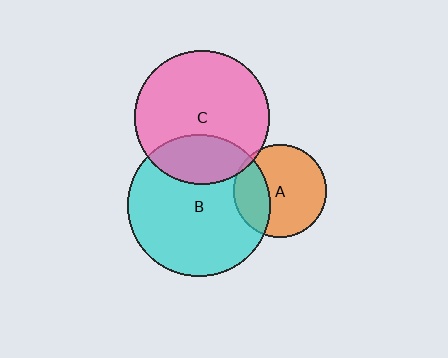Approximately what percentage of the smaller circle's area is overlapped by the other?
Approximately 30%.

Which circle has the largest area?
Circle B (cyan).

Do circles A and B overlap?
Yes.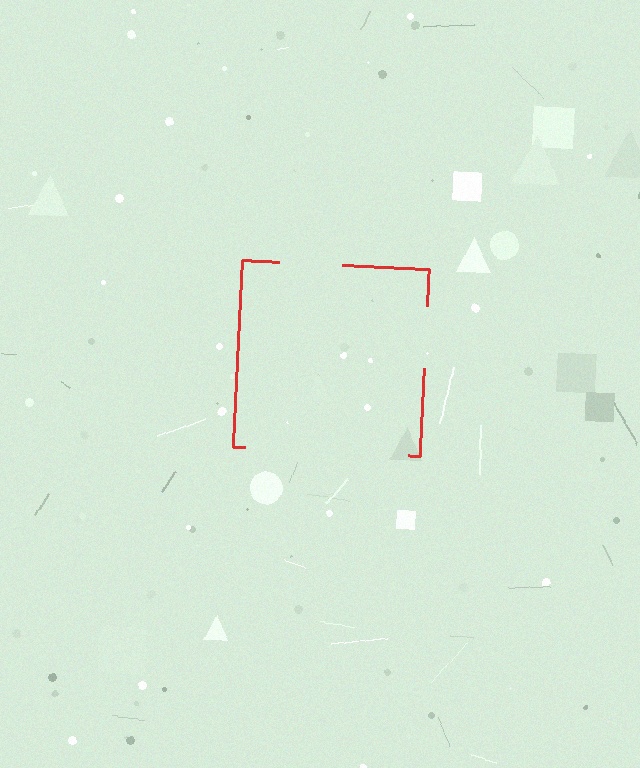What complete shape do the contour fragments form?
The contour fragments form a square.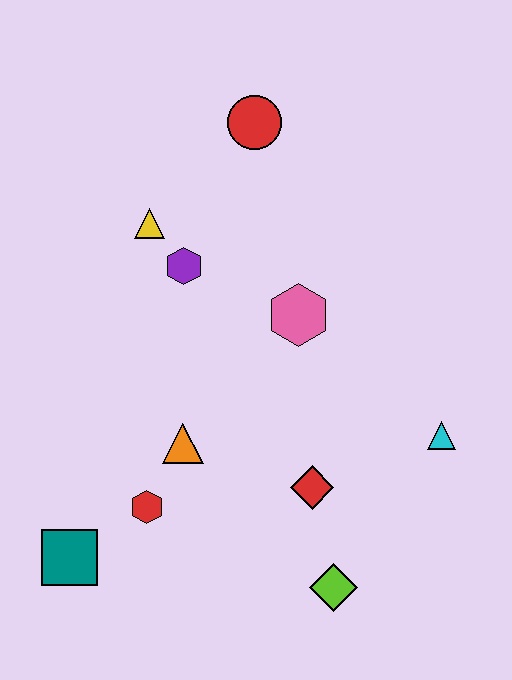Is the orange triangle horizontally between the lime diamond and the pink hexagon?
No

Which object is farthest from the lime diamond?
The red circle is farthest from the lime diamond.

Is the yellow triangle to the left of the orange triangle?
Yes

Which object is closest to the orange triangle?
The red hexagon is closest to the orange triangle.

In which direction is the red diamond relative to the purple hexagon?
The red diamond is below the purple hexagon.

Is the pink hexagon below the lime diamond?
No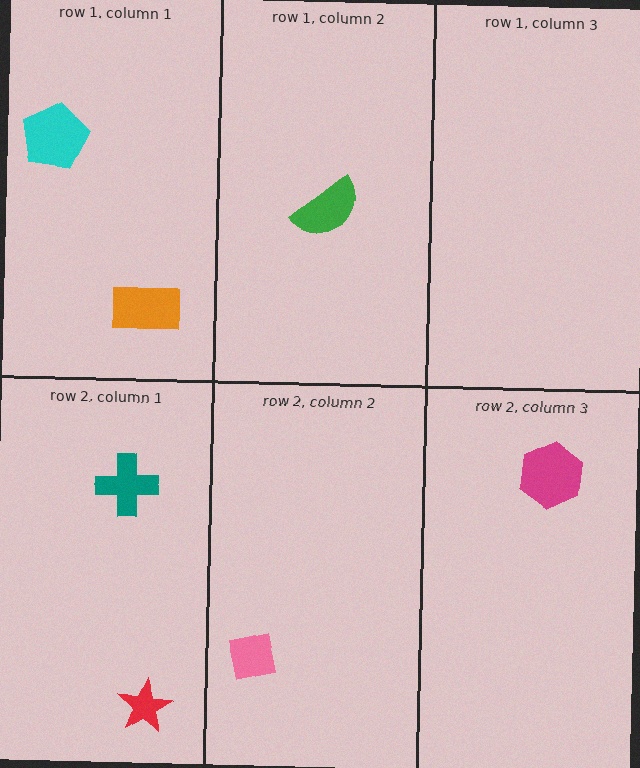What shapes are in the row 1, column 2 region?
The green semicircle.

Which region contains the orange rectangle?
The row 1, column 1 region.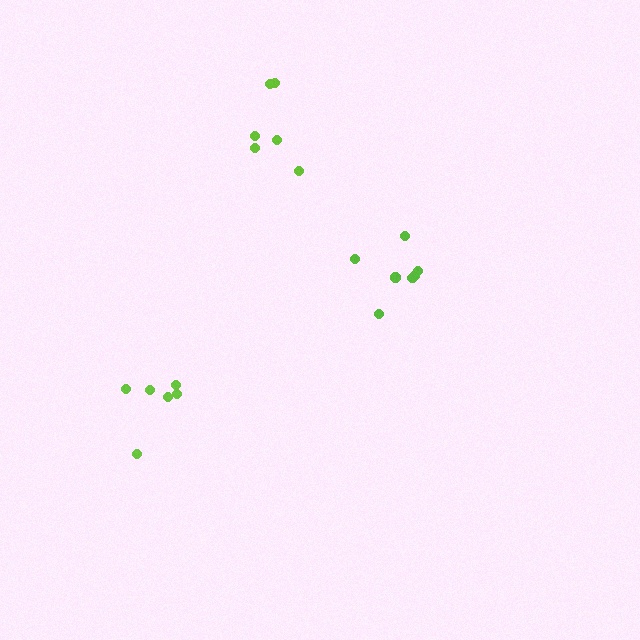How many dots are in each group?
Group 1: 7 dots, Group 2: 6 dots, Group 3: 6 dots (19 total).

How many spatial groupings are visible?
There are 3 spatial groupings.